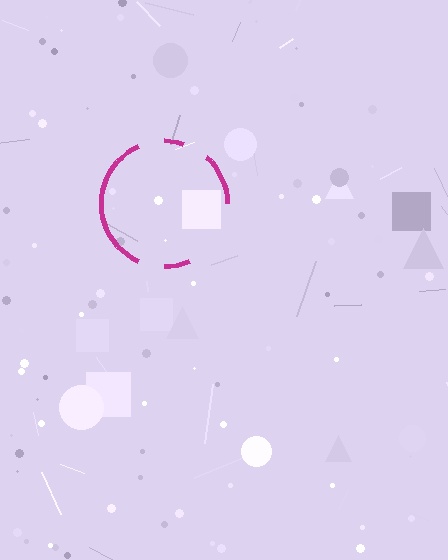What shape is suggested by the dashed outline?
The dashed outline suggests a circle.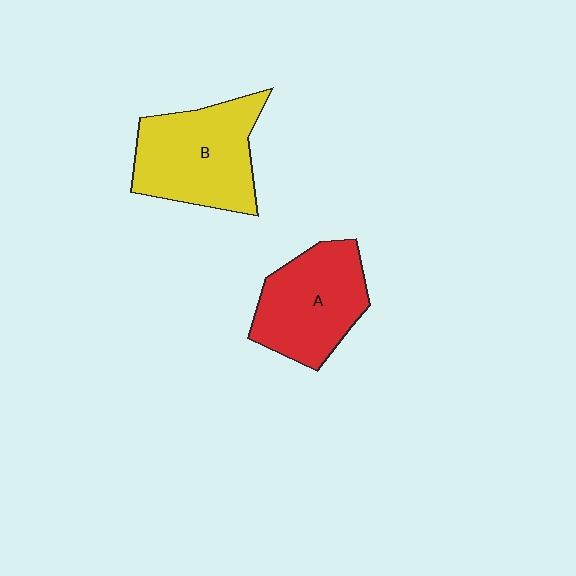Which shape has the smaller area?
Shape A (red).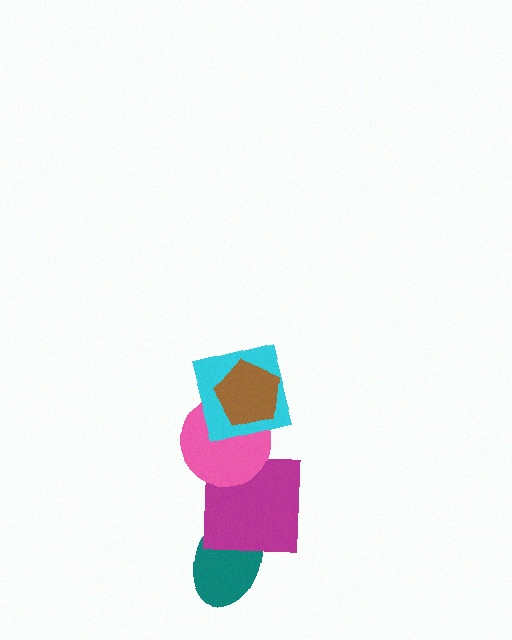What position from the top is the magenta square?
The magenta square is 4th from the top.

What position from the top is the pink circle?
The pink circle is 3rd from the top.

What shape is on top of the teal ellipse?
The magenta square is on top of the teal ellipse.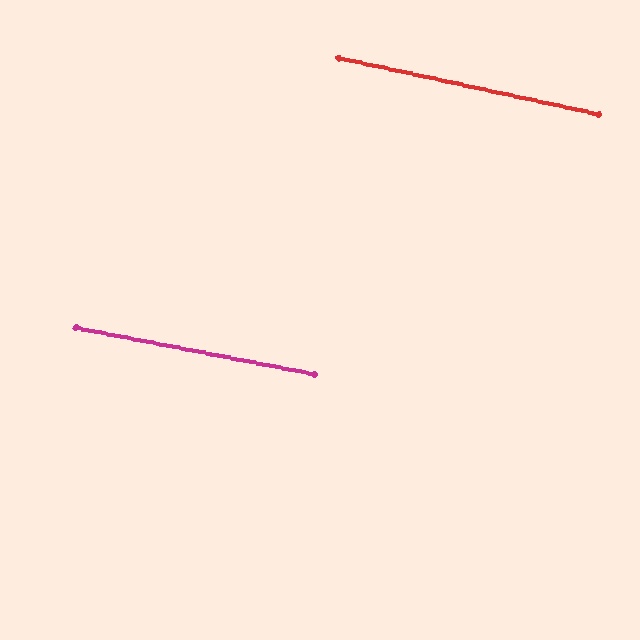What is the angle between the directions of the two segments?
Approximately 1 degree.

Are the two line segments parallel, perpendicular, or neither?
Parallel — their directions differ by only 1.2°.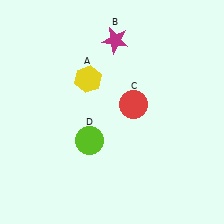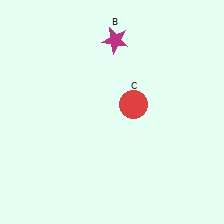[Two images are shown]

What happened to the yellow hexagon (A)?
The yellow hexagon (A) was removed in Image 2. It was in the top-left area of Image 1.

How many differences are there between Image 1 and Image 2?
There are 2 differences between the two images.